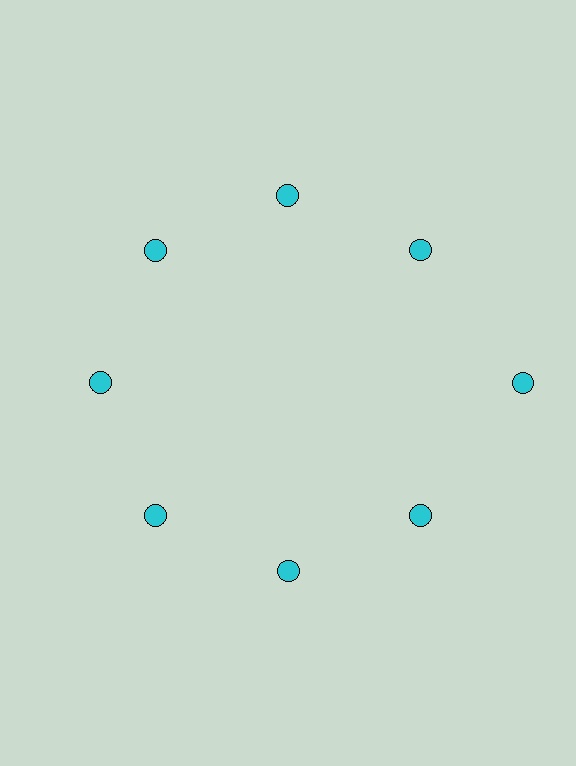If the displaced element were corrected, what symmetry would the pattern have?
It would have 8-fold rotational symmetry — the pattern would map onto itself every 45 degrees.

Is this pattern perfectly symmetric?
No. The 8 cyan circles are arranged in a ring, but one element near the 3 o'clock position is pushed outward from the center, breaking the 8-fold rotational symmetry.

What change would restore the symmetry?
The symmetry would be restored by moving it inward, back onto the ring so that all 8 circles sit at equal angles and equal distance from the center.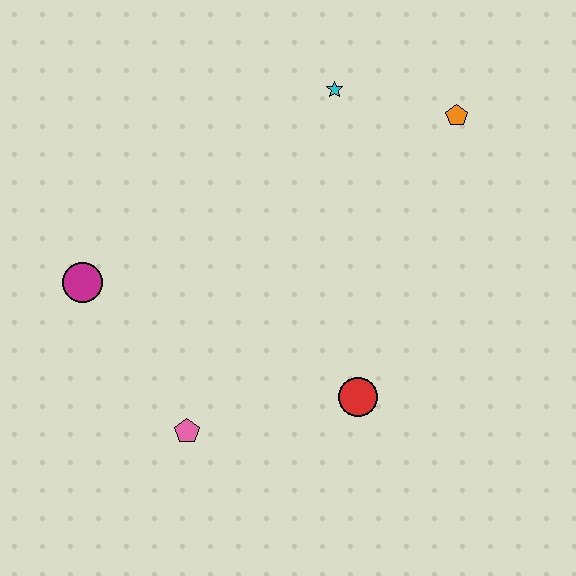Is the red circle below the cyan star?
Yes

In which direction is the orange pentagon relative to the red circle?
The orange pentagon is above the red circle.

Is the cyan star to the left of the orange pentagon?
Yes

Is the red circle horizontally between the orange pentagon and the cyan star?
Yes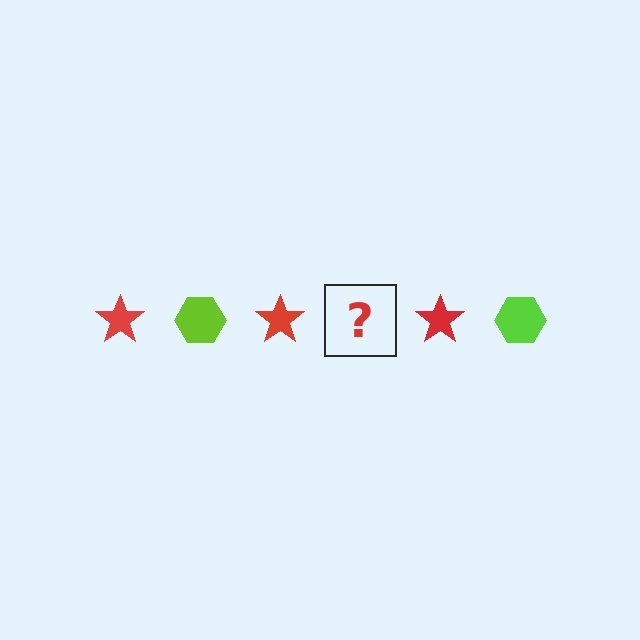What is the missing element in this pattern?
The missing element is a lime hexagon.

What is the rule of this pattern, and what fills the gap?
The rule is that the pattern alternates between red star and lime hexagon. The gap should be filled with a lime hexagon.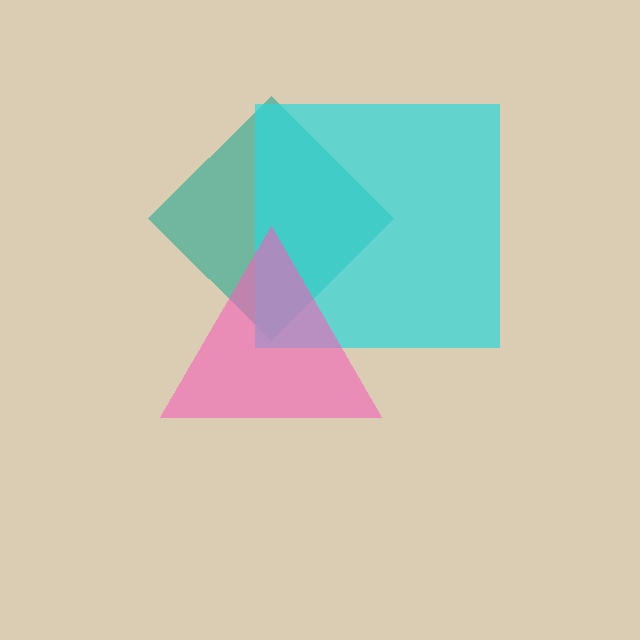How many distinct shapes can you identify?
There are 3 distinct shapes: a teal diamond, a cyan square, a pink triangle.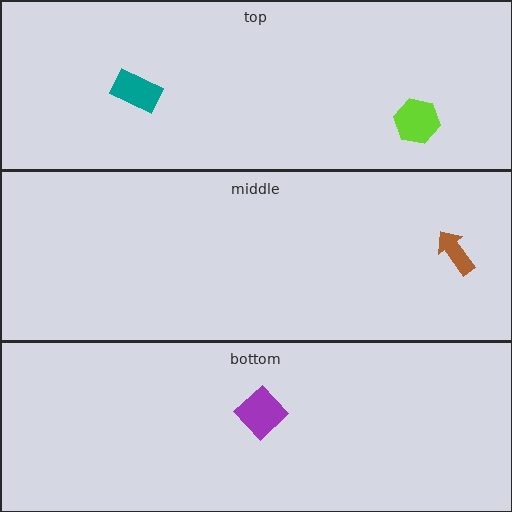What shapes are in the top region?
The teal rectangle, the lime hexagon.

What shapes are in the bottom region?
The purple diamond.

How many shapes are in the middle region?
1.